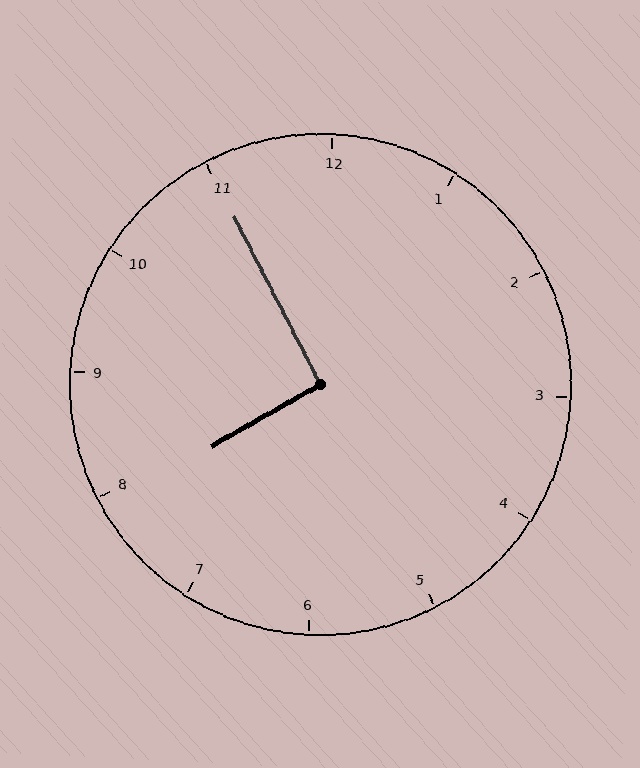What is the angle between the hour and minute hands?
Approximately 92 degrees.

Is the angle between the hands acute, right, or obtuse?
It is right.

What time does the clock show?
7:55.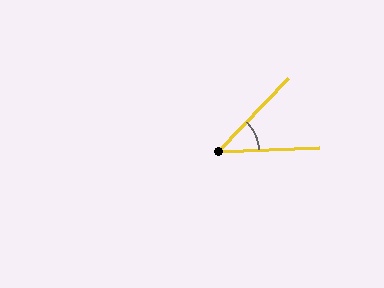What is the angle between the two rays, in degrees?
Approximately 44 degrees.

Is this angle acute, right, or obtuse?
It is acute.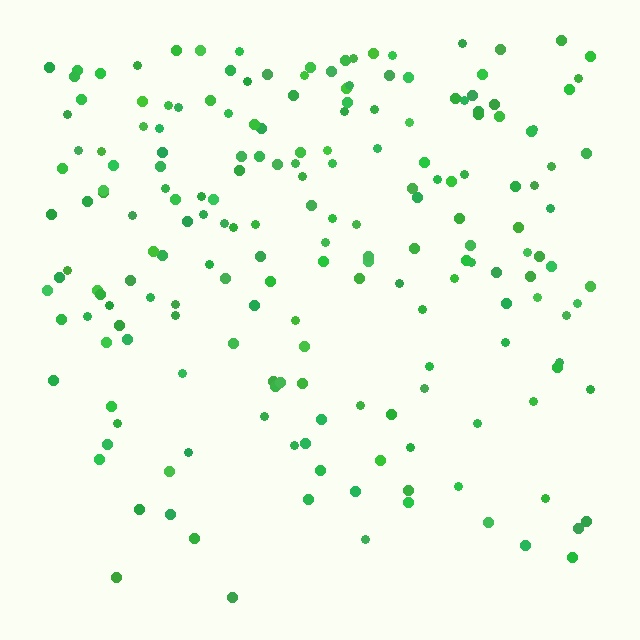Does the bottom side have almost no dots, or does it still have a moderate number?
Still a moderate number, just noticeably fewer than the top.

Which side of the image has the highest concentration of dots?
The top.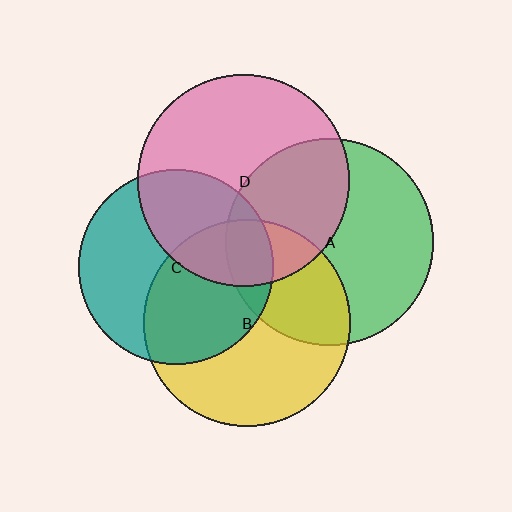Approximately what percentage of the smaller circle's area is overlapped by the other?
Approximately 20%.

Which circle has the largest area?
Circle D (pink).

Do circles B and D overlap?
Yes.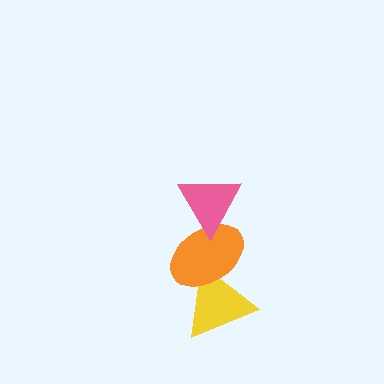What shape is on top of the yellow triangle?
The orange ellipse is on top of the yellow triangle.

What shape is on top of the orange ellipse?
The pink triangle is on top of the orange ellipse.